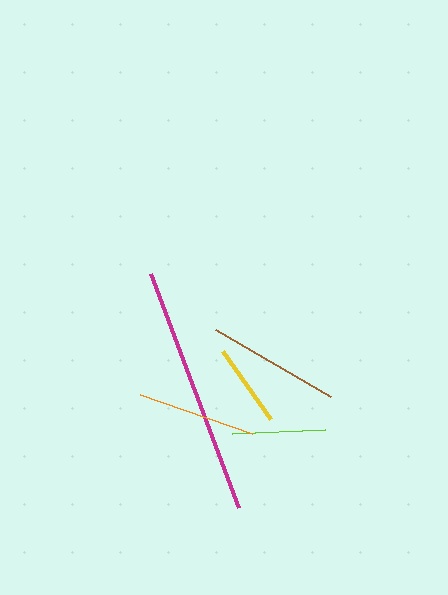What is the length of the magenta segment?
The magenta segment is approximately 250 pixels long.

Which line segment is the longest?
The magenta line is the longest at approximately 250 pixels.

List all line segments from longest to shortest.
From longest to shortest: magenta, brown, orange, lime, yellow.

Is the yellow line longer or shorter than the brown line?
The brown line is longer than the yellow line.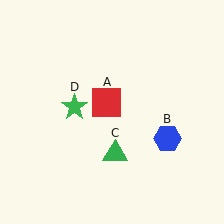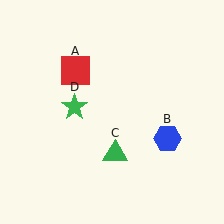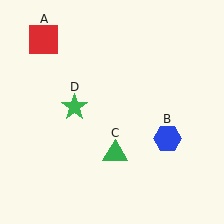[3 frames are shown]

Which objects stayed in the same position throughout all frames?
Blue hexagon (object B) and green triangle (object C) and green star (object D) remained stationary.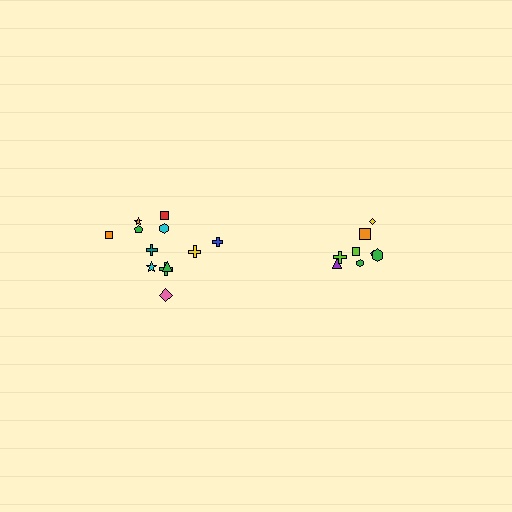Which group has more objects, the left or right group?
The left group.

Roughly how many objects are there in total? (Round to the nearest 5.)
Roughly 20 objects in total.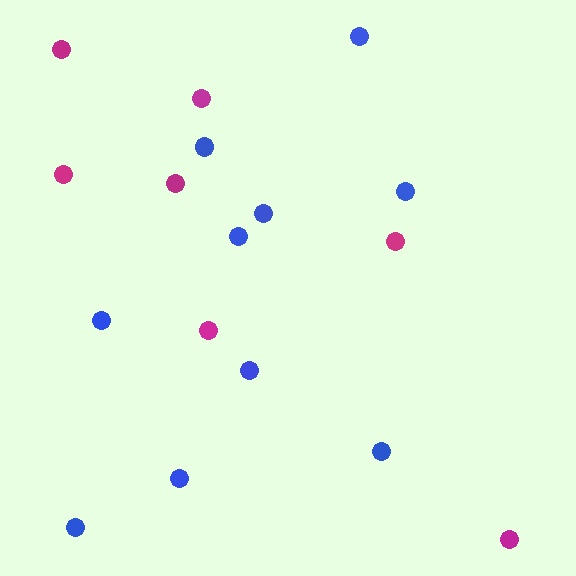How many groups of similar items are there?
There are 2 groups: one group of magenta circles (7) and one group of blue circles (10).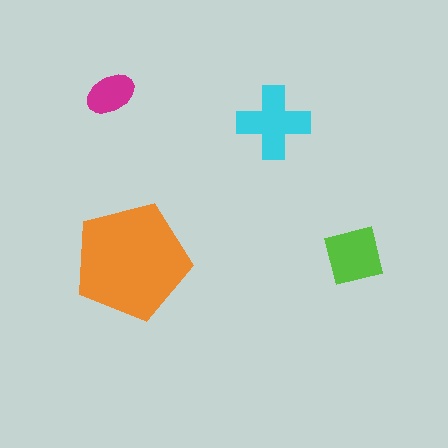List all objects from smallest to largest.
The magenta ellipse, the lime square, the cyan cross, the orange pentagon.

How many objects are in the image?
There are 4 objects in the image.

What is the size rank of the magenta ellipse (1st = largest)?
4th.